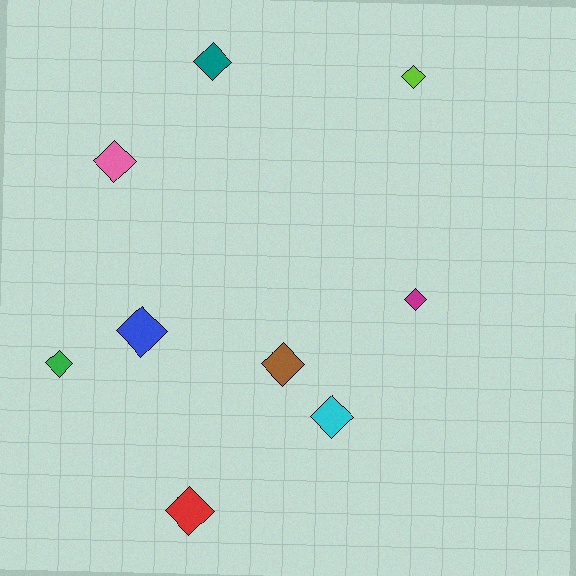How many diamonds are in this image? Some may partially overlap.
There are 9 diamonds.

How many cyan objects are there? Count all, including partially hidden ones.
There is 1 cyan object.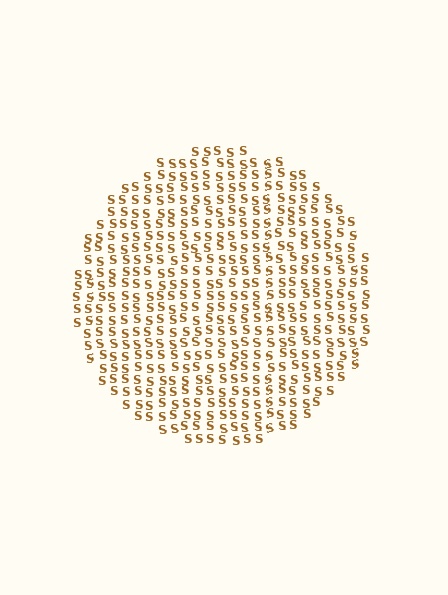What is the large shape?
The large shape is a circle.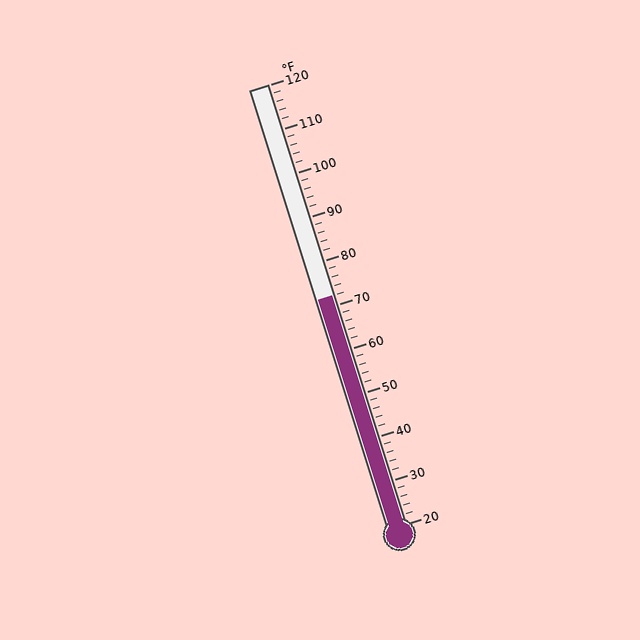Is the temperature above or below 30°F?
The temperature is above 30°F.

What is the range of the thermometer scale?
The thermometer scale ranges from 20°F to 120°F.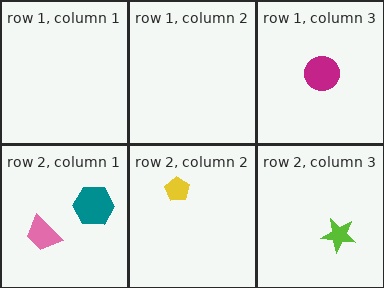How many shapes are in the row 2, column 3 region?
1.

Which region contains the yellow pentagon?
The row 2, column 2 region.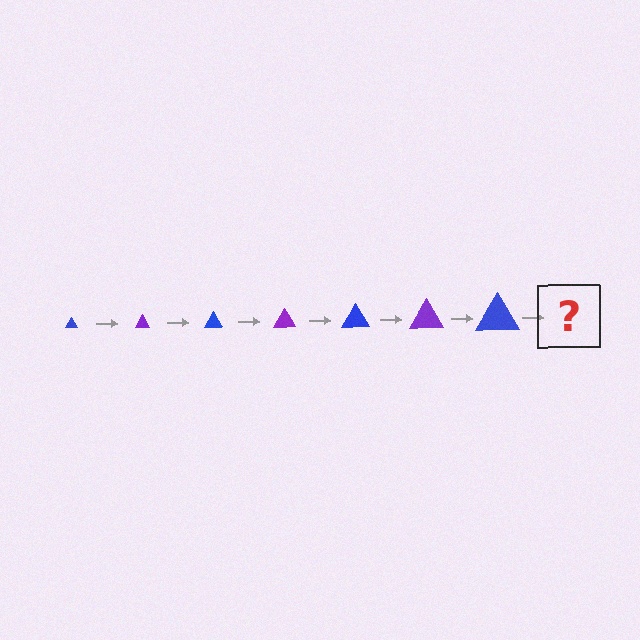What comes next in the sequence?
The next element should be a purple triangle, larger than the previous one.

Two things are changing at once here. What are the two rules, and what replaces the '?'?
The two rules are that the triangle grows larger each step and the color cycles through blue and purple. The '?' should be a purple triangle, larger than the previous one.